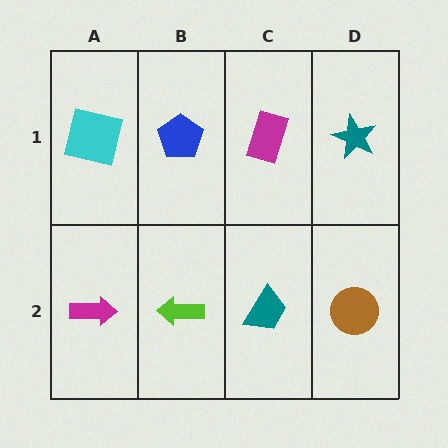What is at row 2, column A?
A magenta arrow.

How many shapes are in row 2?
4 shapes.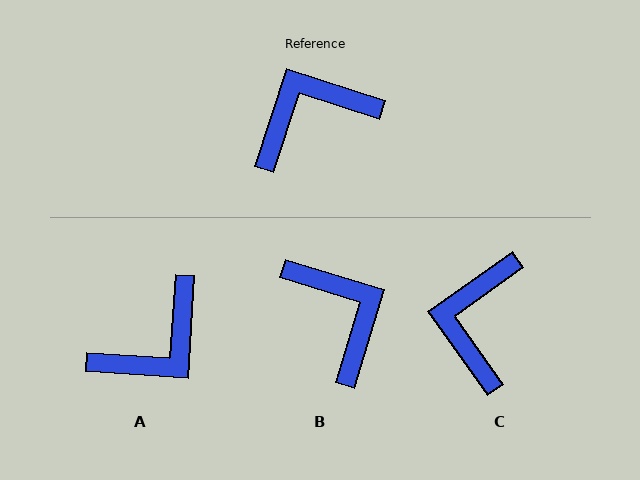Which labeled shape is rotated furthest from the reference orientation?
A, about 166 degrees away.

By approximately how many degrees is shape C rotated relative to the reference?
Approximately 53 degrees counter-clockwise.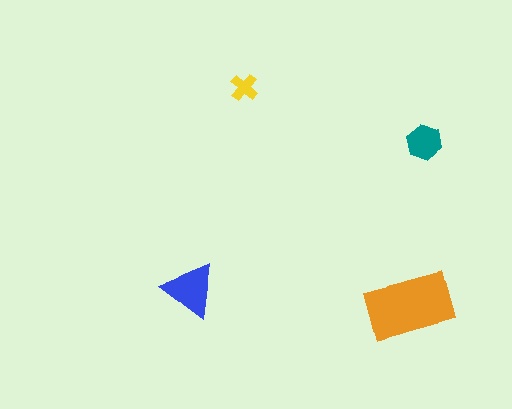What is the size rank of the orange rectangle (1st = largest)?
1st.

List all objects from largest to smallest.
The orange rectangle, the blue triangle, the teal hexagon, the yellow cross.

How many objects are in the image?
There are 4 objects in the image.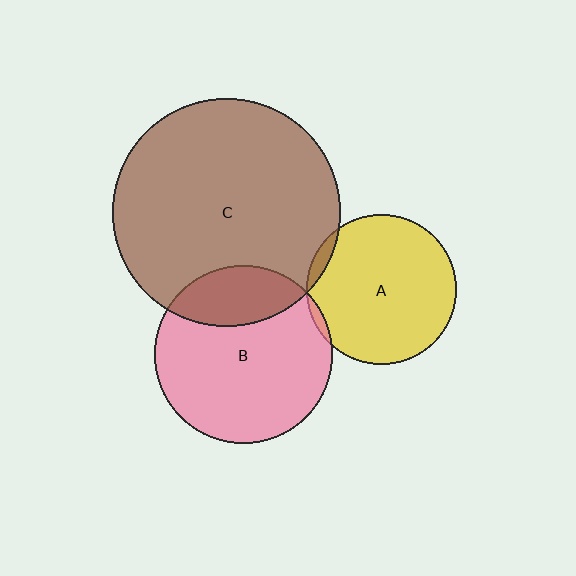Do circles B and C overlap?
Yes.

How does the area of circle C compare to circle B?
Approximately 1.6 times.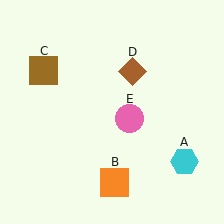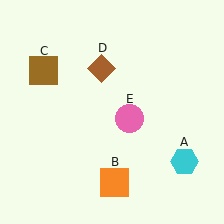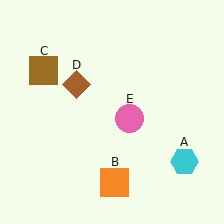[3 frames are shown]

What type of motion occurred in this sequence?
The brown diamond (object D) rotated counterclockwise around the center of the scene.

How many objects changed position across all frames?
1 object changed position: brown diamond (object D).